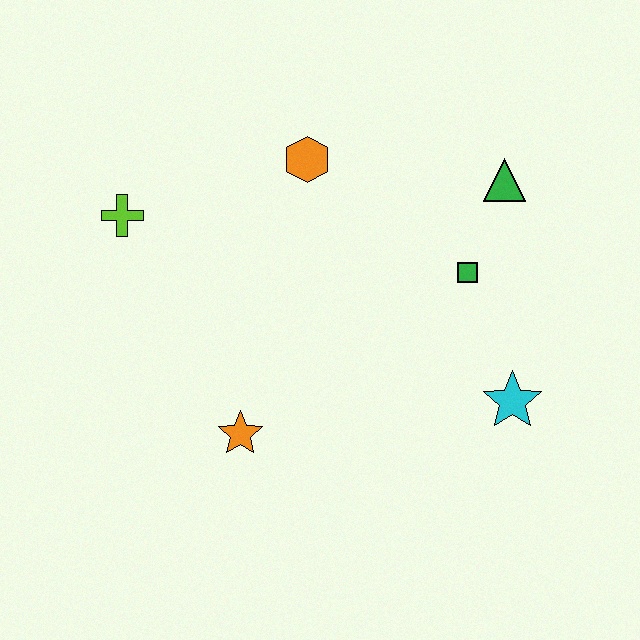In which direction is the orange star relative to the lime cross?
The orange star is below the lime cross.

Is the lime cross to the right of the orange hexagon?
No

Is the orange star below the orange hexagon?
Yes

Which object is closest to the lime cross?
The orange hexagon is closest to the lime cross.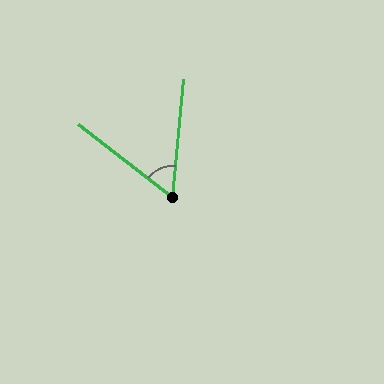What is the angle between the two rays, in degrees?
Approximately 58 degrees.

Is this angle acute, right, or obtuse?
It is acute.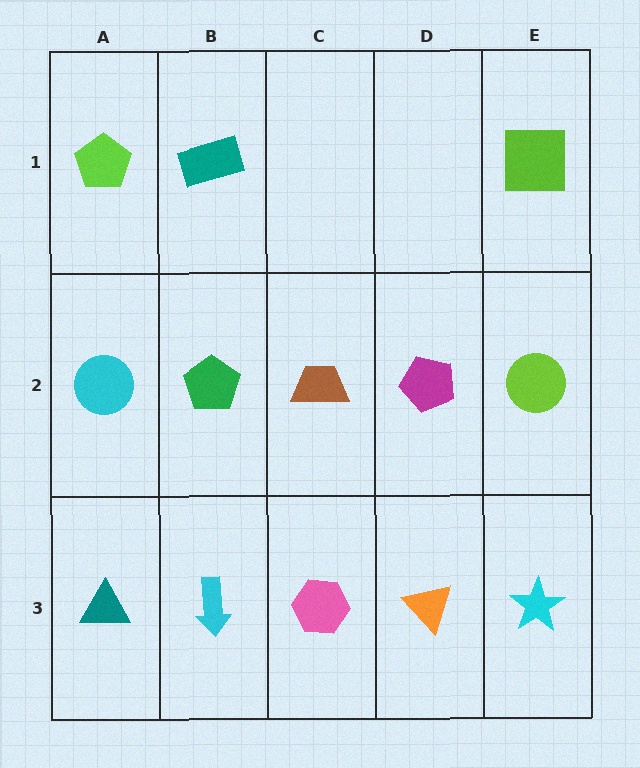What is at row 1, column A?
A lime pentagon.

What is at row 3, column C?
A pink hexagon.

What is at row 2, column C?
A brown trapezoid.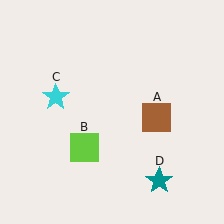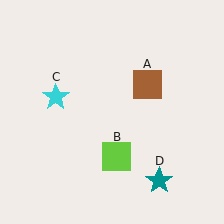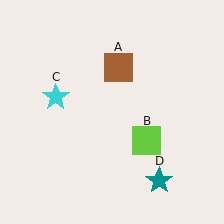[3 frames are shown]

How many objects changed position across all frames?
2 objects changed position: brown square (object A), lime square (object B).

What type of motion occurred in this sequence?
The brown square (object A), lime square (object B) rotated counterclockwise around the center of the scene.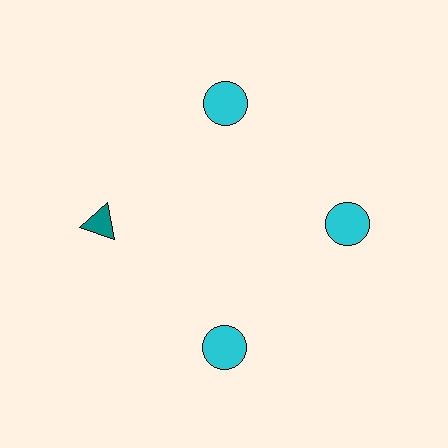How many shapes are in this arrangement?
There are 4 shapes arranged in a ring pattern.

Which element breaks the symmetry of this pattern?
The teal triangle at roughly the 9 o'clock position breaks the symmetry. All other shapes are cyan circles.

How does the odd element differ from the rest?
It differs in both color (teal instead of cyan) and shape (triangle instead of circle).